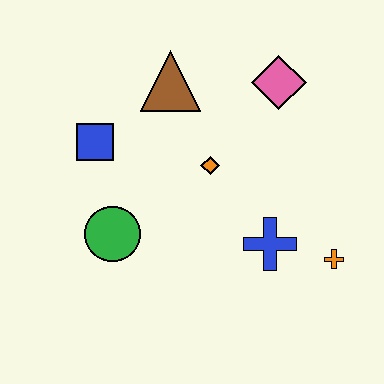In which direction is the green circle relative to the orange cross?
The green circle is to the left of the orange cross.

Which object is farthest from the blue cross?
The blue square is farthest from the blue cross.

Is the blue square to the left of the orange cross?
Yes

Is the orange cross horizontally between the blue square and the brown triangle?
No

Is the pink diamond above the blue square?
Yes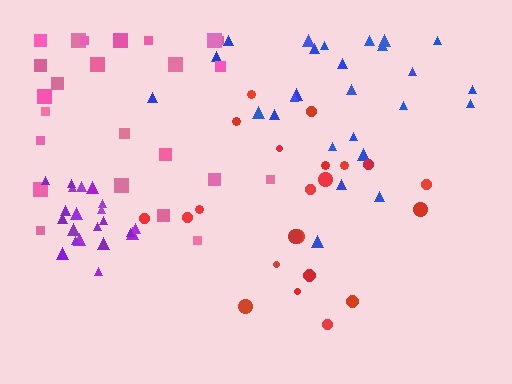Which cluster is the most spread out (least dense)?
Pink.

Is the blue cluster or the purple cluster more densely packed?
Purple.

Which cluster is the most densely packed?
Purple.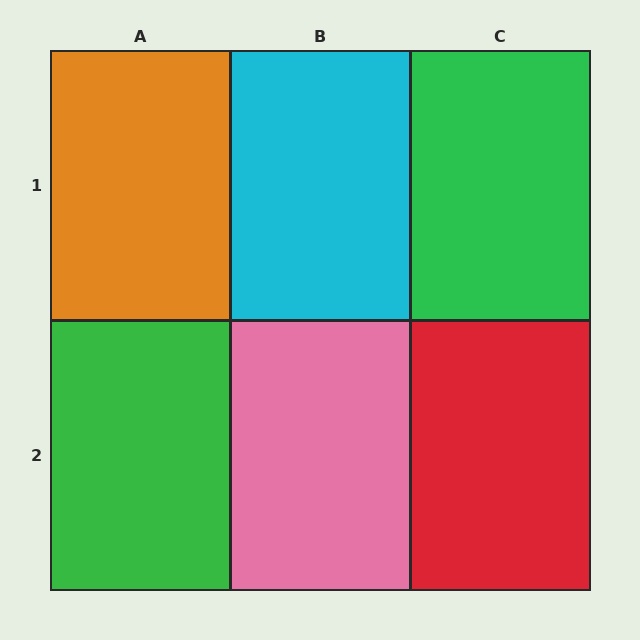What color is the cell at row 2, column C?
Red.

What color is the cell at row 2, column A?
Green.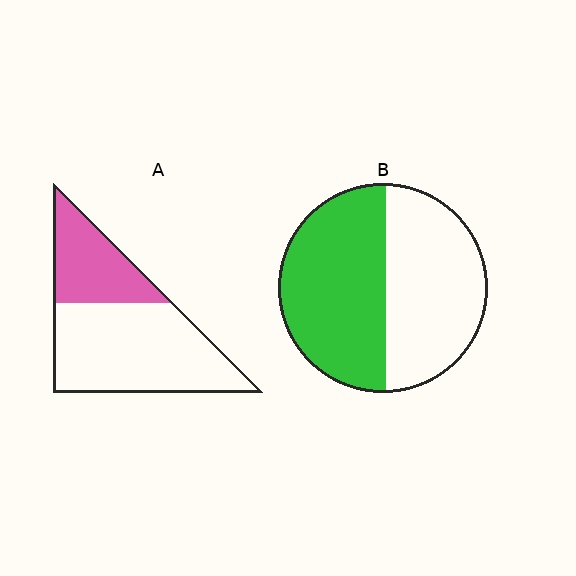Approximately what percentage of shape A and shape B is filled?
A is approximately 35% and B is approximately 50%.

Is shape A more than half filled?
No.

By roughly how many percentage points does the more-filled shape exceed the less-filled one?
By roughly 20 percentage points (B over A).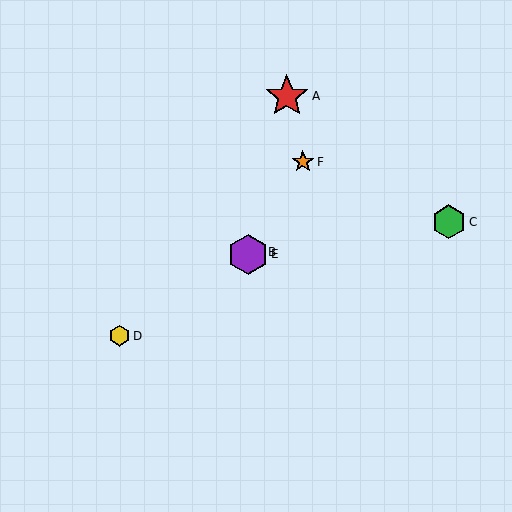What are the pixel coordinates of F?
Object F is at (303, 162).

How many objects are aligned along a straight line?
3 objects (B, E, F) are aligned along a straight line.